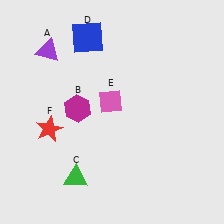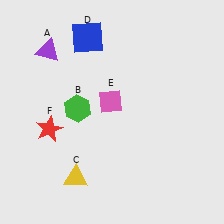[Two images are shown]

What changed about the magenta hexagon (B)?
In Image 1, B is magenta. In Image 2, it changed to green.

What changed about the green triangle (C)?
In Image 1, C is green. In Image 2, it changed to yellow.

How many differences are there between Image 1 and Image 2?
There are 2 differences between the two images.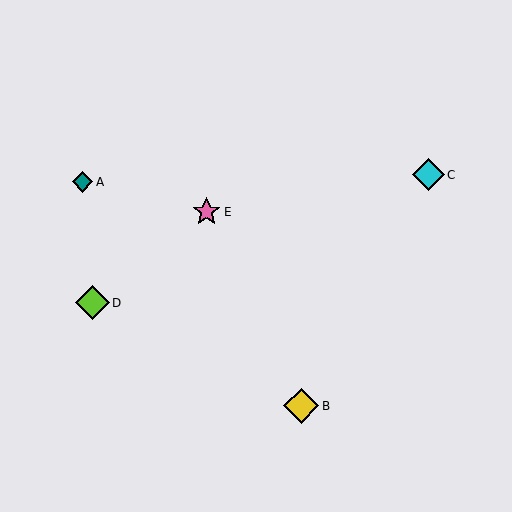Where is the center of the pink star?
The center of the pink star is at (206, 212).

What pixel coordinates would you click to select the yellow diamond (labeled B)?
Click at (301, 406) to select the yellow diamond B.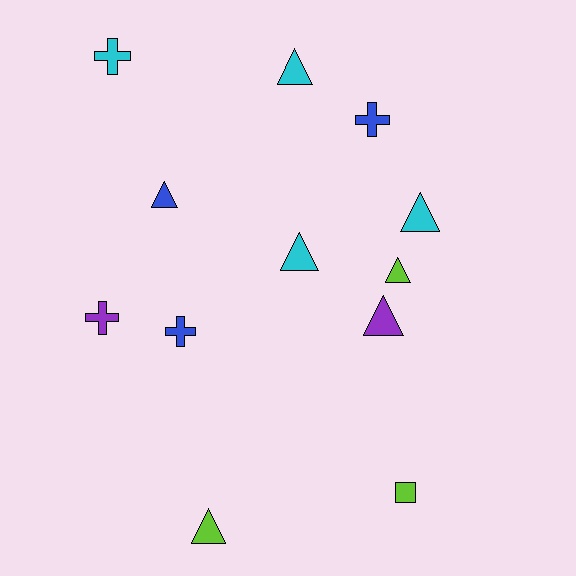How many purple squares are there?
There are no purple squares.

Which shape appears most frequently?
Triangle, with 7 objects.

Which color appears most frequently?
Cyan, with 4 objects.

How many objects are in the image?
There are 12 objects.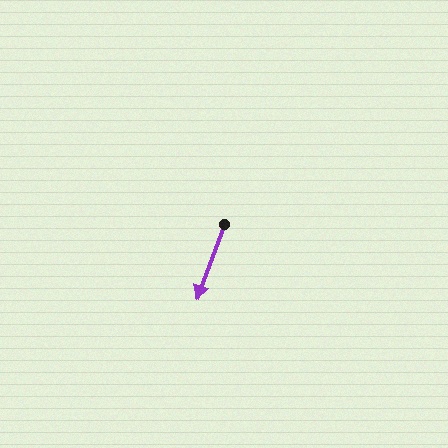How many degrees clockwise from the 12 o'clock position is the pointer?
Approximately 200 degrees.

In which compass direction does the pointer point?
South.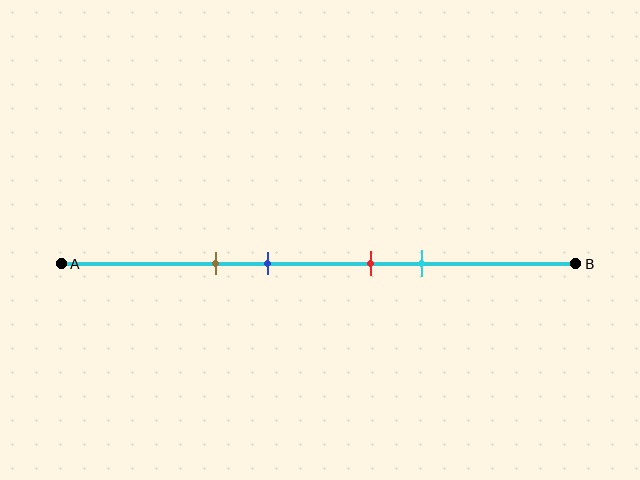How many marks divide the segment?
There are 4 marks dividing the segment.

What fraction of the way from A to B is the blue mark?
The blue mark is approximately 40% (0.4) of the way from A to B.